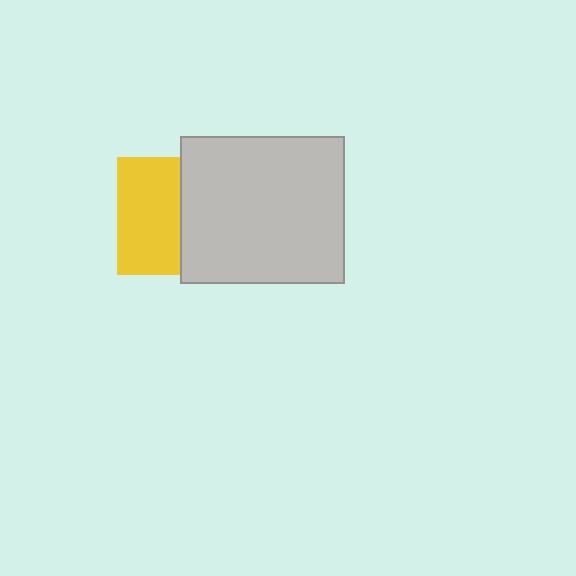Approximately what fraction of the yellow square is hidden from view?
Roughly 47% of the yellow square is hidden behind the light gray rectangle.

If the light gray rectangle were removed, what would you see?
You would see the complete yellow square.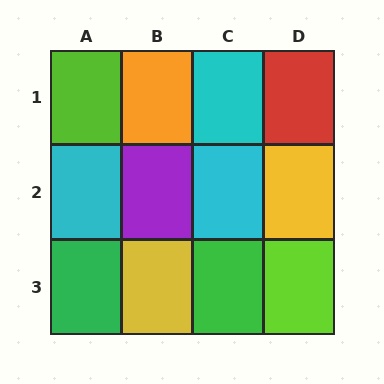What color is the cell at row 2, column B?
Purple.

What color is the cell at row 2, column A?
Cyan.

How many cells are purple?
1 cell is purple.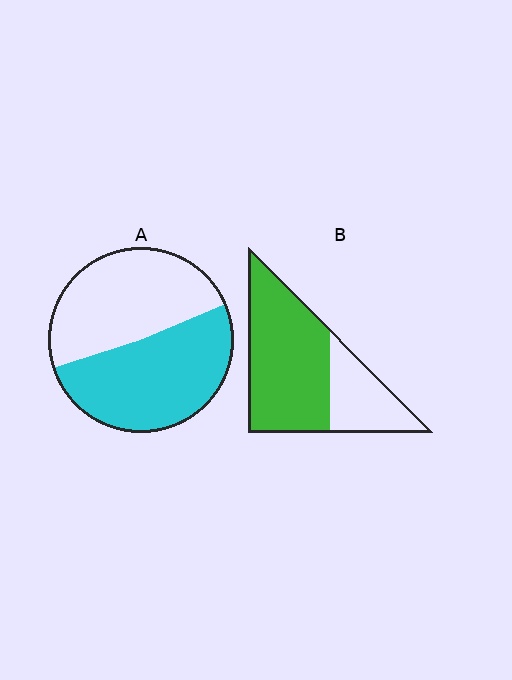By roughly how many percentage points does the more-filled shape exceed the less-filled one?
By roughly 15 percentage points (B over A).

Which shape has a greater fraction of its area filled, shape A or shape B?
Shape B.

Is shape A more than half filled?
Roughly half.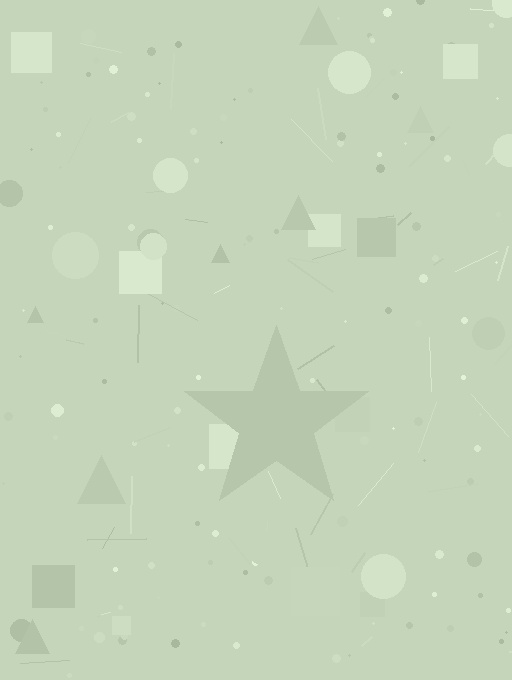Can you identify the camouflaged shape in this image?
The camouflaged shape is a star.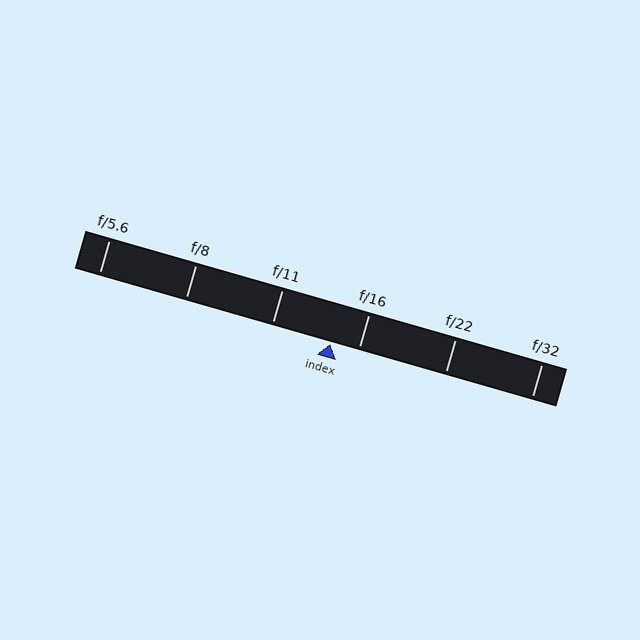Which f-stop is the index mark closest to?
The index mark is closest to f/16.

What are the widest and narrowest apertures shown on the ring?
The widest aperture shown is f/5.6 and the narrowest is f/32.